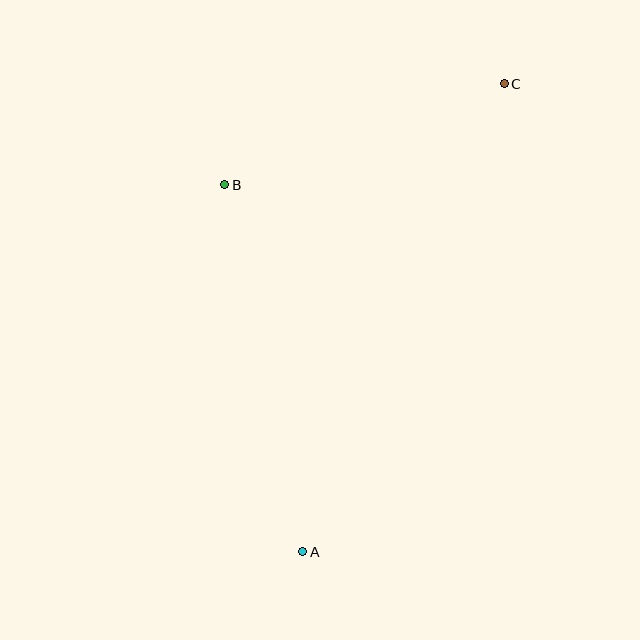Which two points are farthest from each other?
Points A and C are farthest from each other.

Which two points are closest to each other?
Points B and C are closest to each other.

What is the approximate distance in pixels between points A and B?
The distance between A and B is approximately 376 pixels.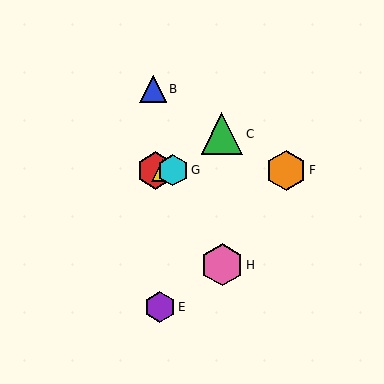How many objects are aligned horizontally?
4 objects (A, D, F, G) are aligned horizontally.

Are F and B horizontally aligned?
No, F is at y≈170 and B is at y≈89.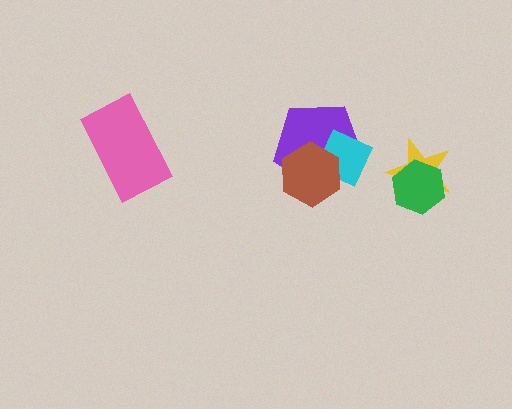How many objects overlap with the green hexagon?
1 object overlaps with the green hexagon.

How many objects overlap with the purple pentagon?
2 objects overlap with the purple pentagon.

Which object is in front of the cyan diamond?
The brown hexagon is in front of the cyan diamond.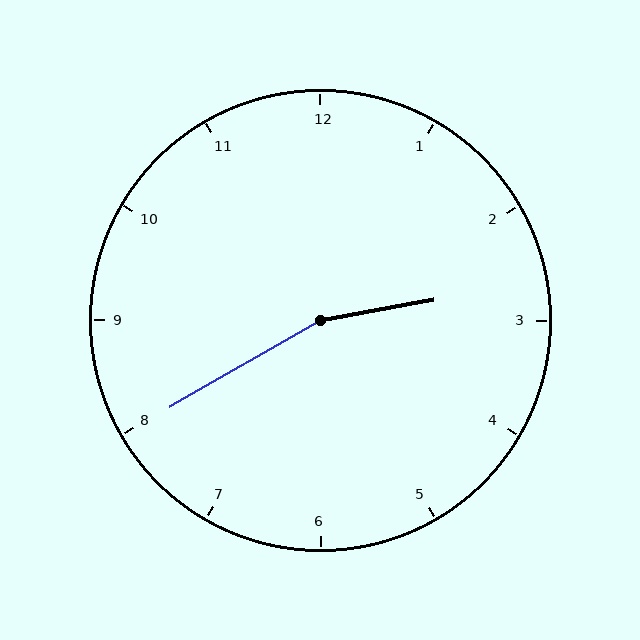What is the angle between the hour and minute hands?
Approximately 160 degrees.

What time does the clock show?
2:40.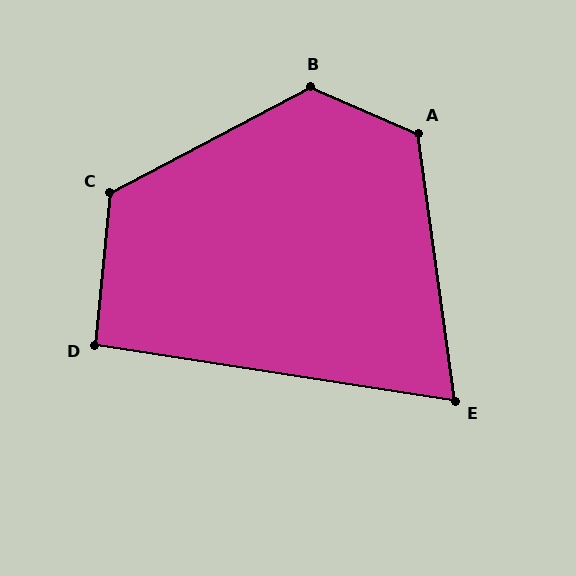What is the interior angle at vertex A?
Approximately 121 degrees (obtuse).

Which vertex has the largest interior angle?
B, at approximately 129 degrees.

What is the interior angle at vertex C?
Approximately 124 degrees (obtuse).